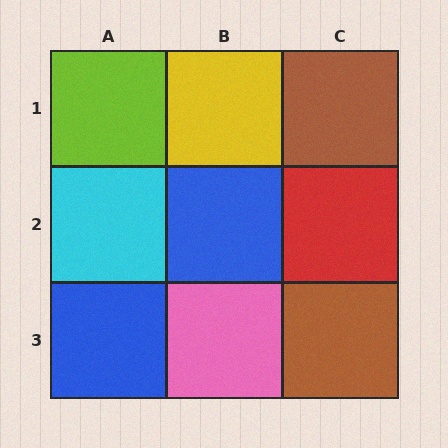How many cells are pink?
1 cell is pink.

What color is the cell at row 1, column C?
Brown.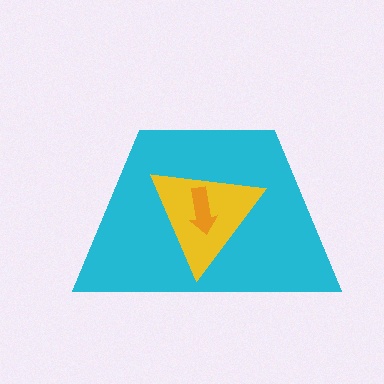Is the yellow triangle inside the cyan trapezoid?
Yes.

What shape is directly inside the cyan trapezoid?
The yellow triangle.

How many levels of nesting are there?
3.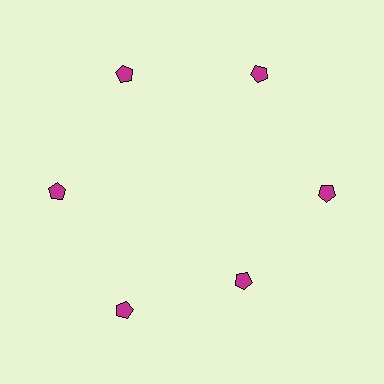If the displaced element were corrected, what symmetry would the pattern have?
It would have 6-fold rotational symmetry — the pattern would map onto itself every 60 degrees.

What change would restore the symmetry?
The symmetry would be restored by moving it outward, back onto the ring so that all 6 pentagons sit at equal angles and equal distance from the center.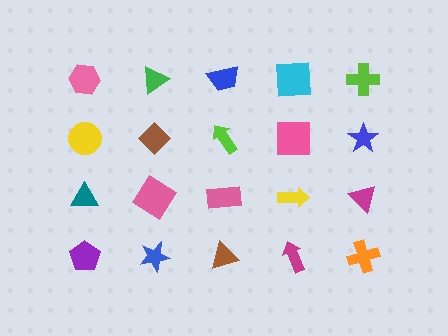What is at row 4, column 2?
A blue star.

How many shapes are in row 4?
5 shapes.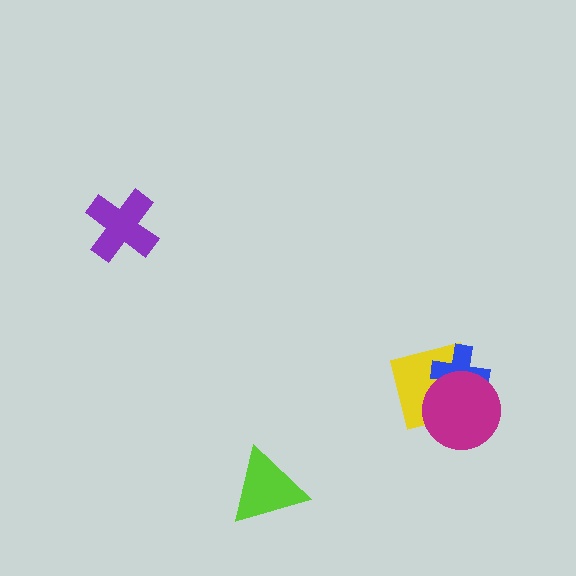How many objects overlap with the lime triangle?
0 objects overlap with the lime triangle.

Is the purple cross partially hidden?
No, no other shape covers it.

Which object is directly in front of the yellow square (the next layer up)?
The blue cross is directly in front of the yellow square.